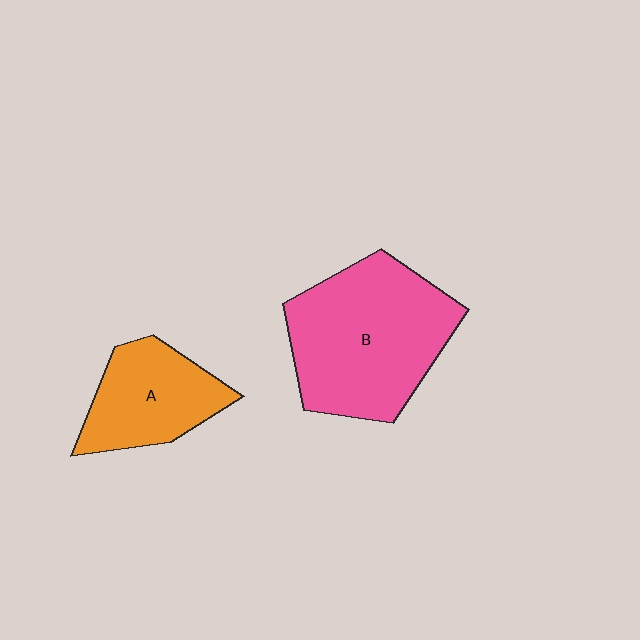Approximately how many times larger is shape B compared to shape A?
Approximately 1.8 times.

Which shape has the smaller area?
Shape A (orange).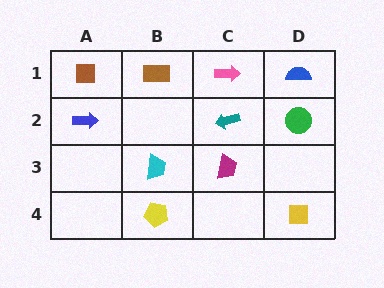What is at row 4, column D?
A yellow square.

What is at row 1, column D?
A blue semicircle.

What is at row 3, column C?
A magenta trapezoid.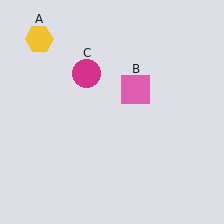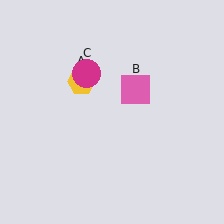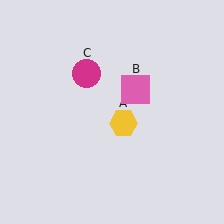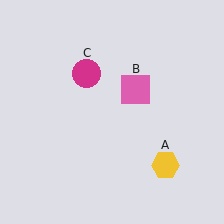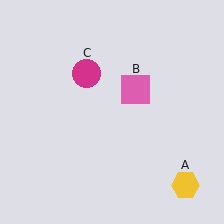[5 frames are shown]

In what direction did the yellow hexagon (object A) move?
The yellow hexagon (object A) moved down and to the right.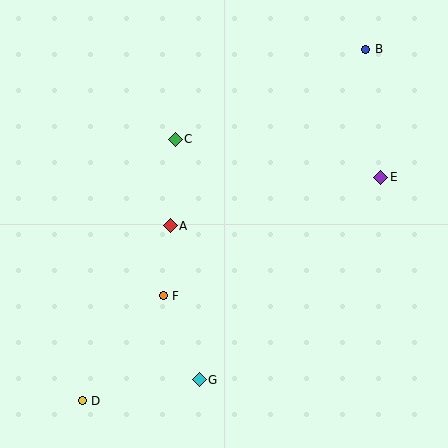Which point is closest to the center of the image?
Point A at (170, 226) is closest to the center.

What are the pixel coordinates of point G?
Point G is at (199, 380).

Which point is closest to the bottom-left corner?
Point D is closest to the bottom-left corner.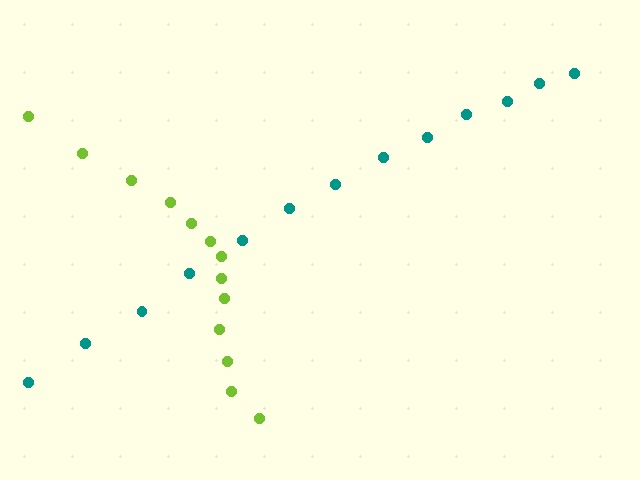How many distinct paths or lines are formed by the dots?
There are 2 distinct paths.